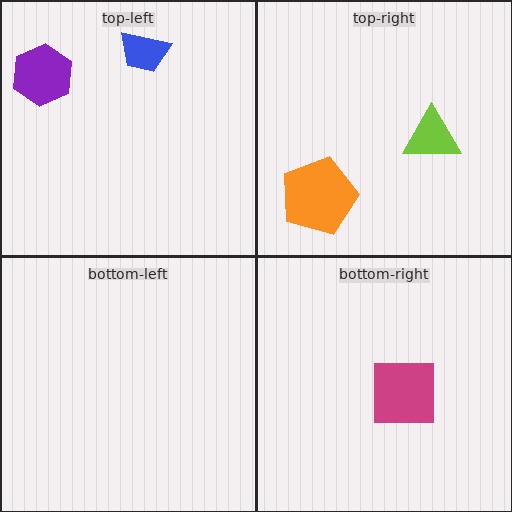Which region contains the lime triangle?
The top-right region.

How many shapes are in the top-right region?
2.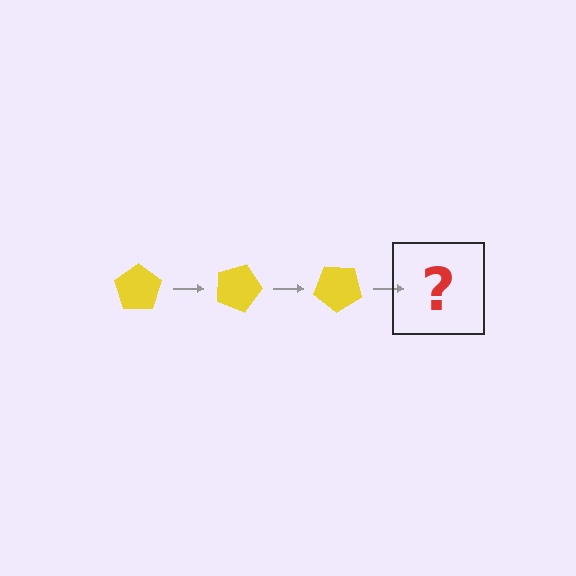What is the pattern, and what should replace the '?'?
The pattern is that the pentagon rotates 20 degrees each step. The '?' should be a yellow pentagon rotated 60 degrees.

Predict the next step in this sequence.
The next step is a yellow pentagon rotated 60 degrees.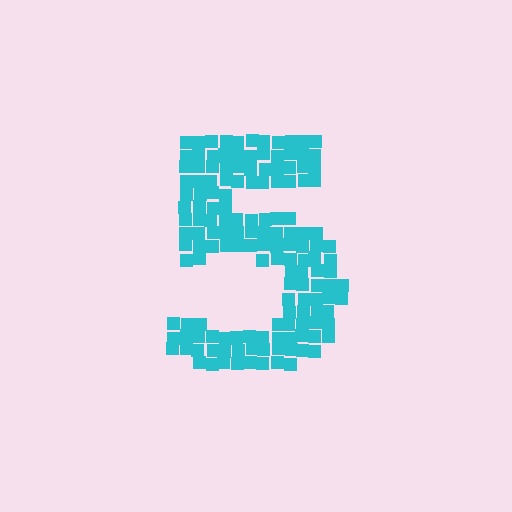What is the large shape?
The large shape is the digit 5.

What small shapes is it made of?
It is made of small squares.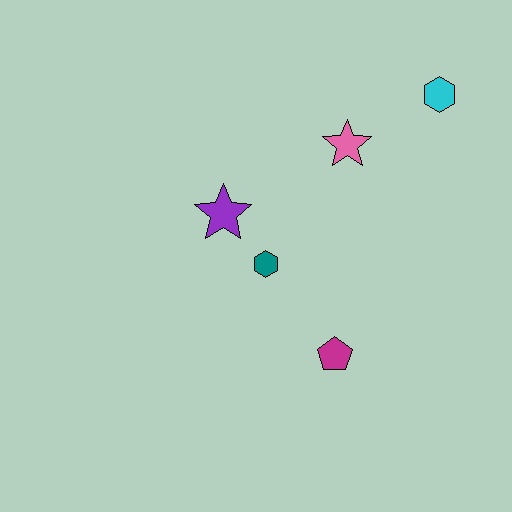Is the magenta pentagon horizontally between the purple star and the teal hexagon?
No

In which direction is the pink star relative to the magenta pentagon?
The pink star is above the magenta pentagon.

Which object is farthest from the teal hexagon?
The cyan hexagon is farthest from the teal hexagon.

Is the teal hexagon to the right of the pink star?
No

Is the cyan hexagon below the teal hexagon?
No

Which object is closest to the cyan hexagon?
The pink star is closest to the cyan hexagon.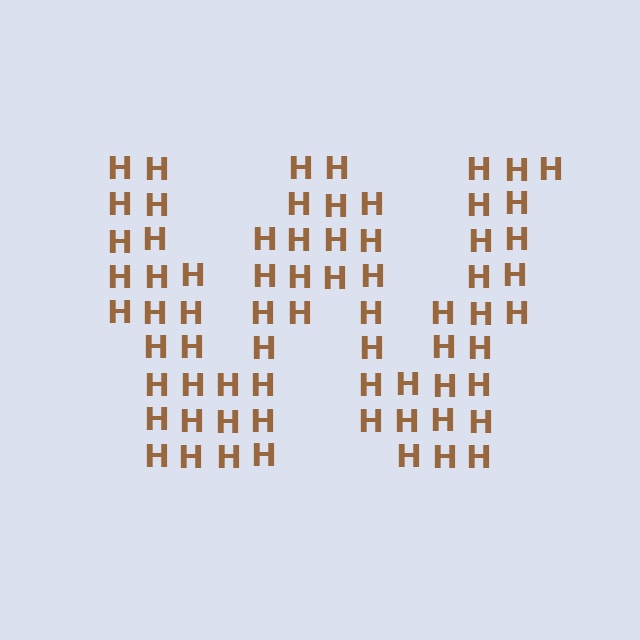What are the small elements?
The small elements are letter H's.